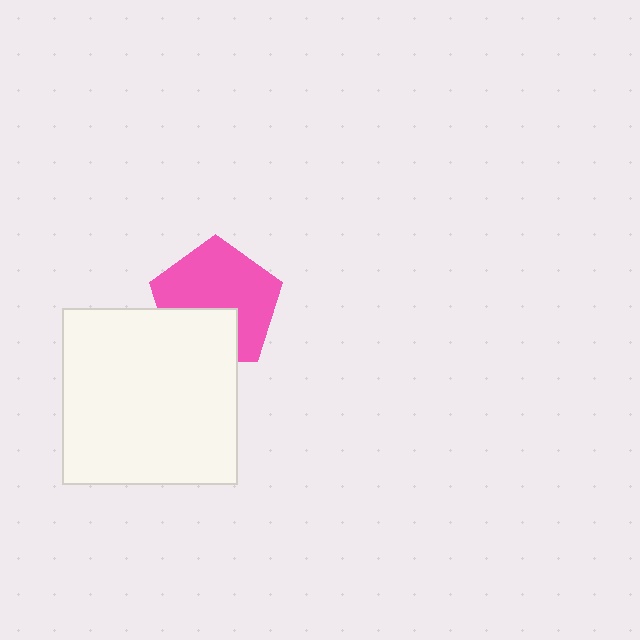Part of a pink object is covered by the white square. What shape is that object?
It is a pentagon.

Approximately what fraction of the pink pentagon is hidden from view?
Roughly 33% of the pink pentagon is hidden behind the white square.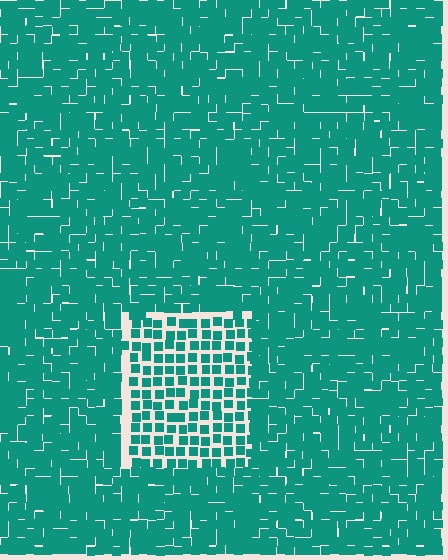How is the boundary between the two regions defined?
The boundary is defined by a change in element density (approximately 1.8x ratio). All elements are the same color, size, and shape.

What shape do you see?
I see a rectangle.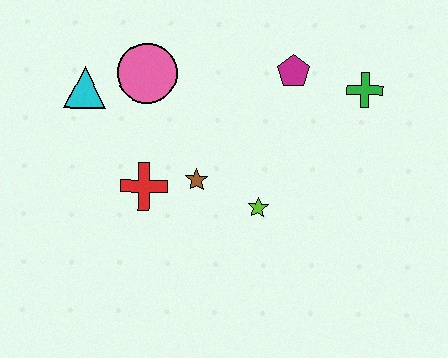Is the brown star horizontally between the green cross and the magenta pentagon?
No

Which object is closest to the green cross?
The magenta pentagon is closest to the green cross.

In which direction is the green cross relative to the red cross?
The green cross is to the right of the red cross.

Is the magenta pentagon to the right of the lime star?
Yes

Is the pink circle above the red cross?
Yes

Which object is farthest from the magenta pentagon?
The cyan triangle is farthest from the magenta pentagon.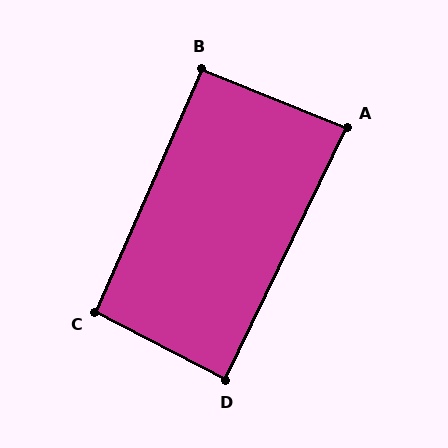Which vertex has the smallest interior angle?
A, at approximately 86 degrees.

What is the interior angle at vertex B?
Approximately 92 degrees (approximately right).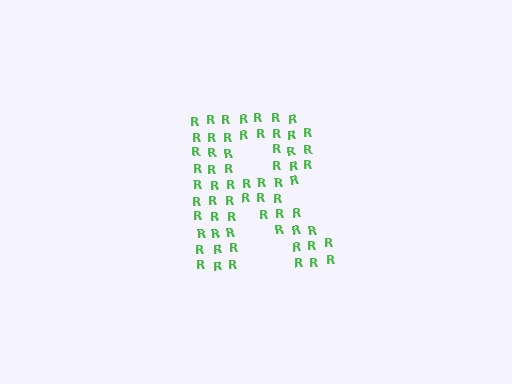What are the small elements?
The small elements are letter R's.